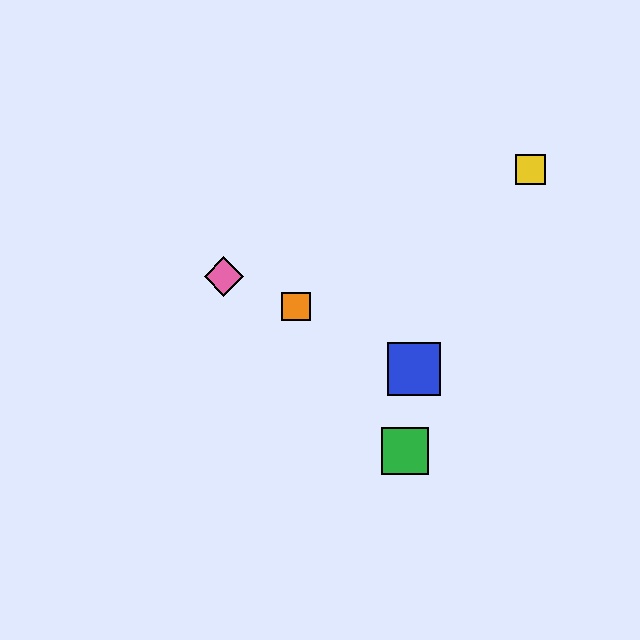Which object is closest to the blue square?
The green square is closest to the blue square.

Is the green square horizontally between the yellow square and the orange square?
Yes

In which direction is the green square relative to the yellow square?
The green square is below the yellow square.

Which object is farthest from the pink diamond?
The yellow square is farthest from the pink diamond.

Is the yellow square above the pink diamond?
Yes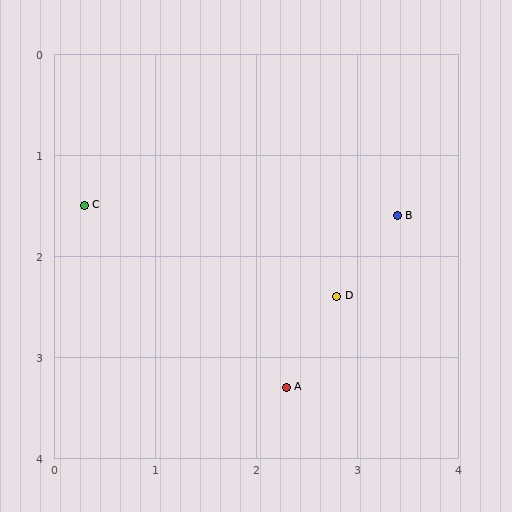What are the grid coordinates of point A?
Point A is at approximately (2.3, 3.3).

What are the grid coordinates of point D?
Point D is at approximately (2.8, 2.4).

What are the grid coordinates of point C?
Point C is at approximately (0.3, 1.5).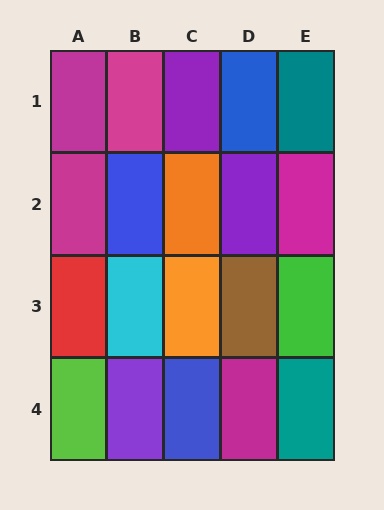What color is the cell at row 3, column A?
Red.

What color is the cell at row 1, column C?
Purple.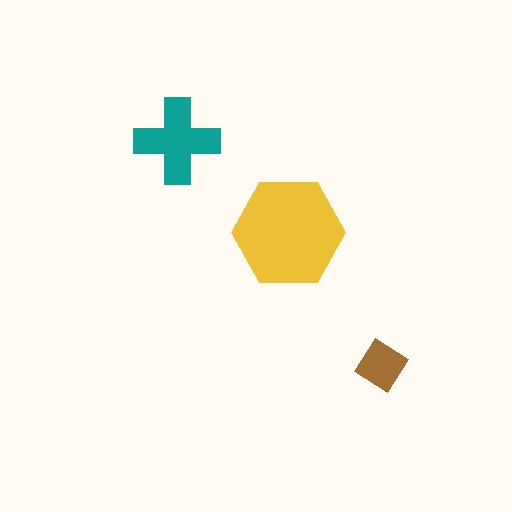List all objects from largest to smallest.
The yellow hexagon, the teal cross, the brown diamond.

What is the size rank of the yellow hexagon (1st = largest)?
1st.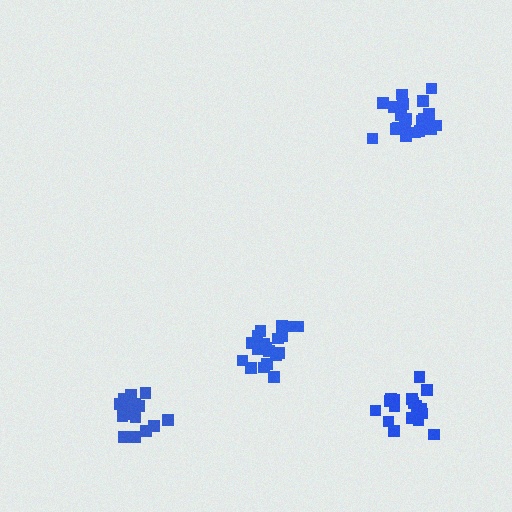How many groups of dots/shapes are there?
There are 4 groups.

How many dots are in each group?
Group 1: 20 dots, Group 2: 20 dots, Group 3: 19 dots, Group 4: 18 dots (77 total).